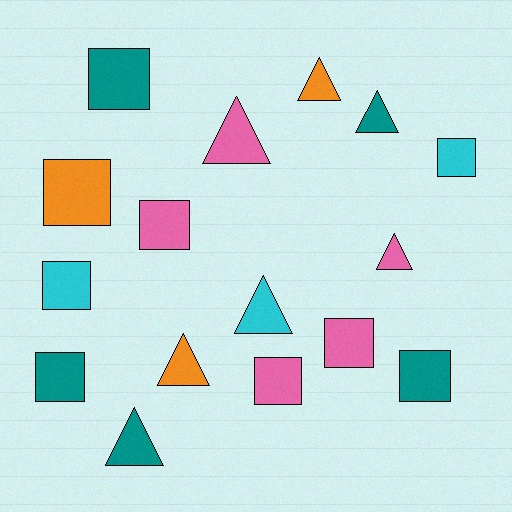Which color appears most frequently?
Pink, with 5 objects.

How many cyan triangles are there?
There is 1 cyan triangle.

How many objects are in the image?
There are 16 objects.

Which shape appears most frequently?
Square, with 9 objects.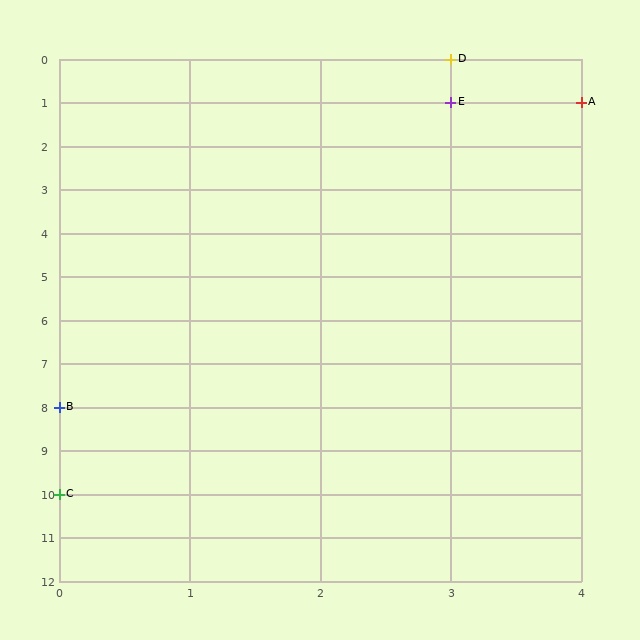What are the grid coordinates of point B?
Point B is at grid coordinates (0, 8).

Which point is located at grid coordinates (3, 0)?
Point D is at (3, 0).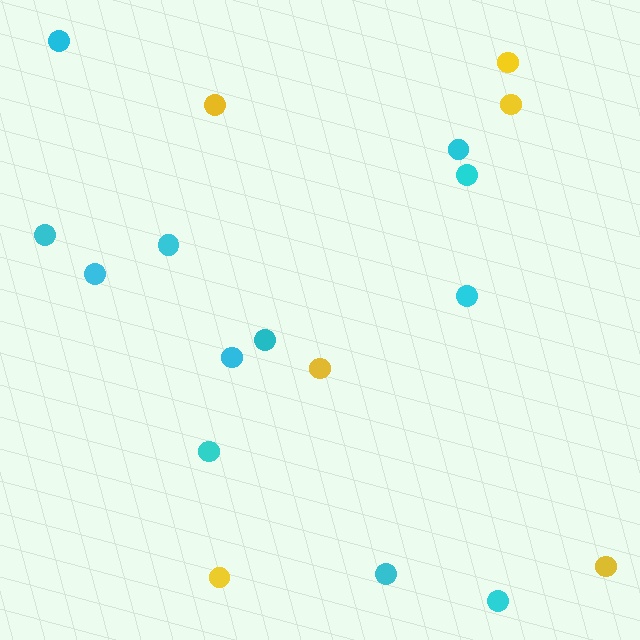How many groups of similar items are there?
There are 2 groups: one group of yellow circles (6) and one group of cyan circles (12).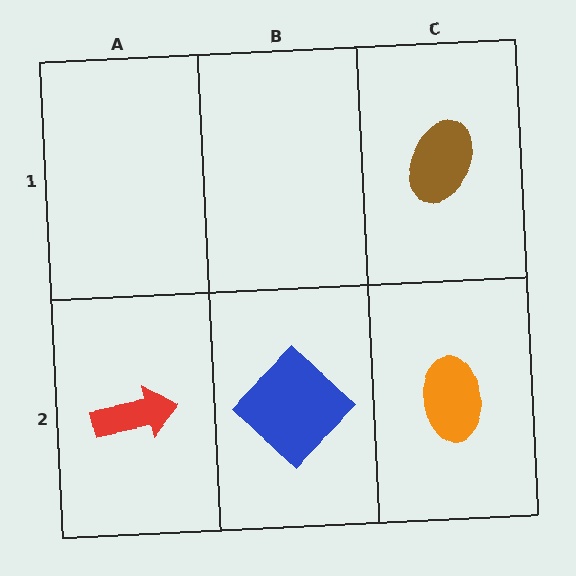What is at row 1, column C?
A brown ellipse.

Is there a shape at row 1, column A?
No, that cell is empty.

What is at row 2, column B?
A blue diamond.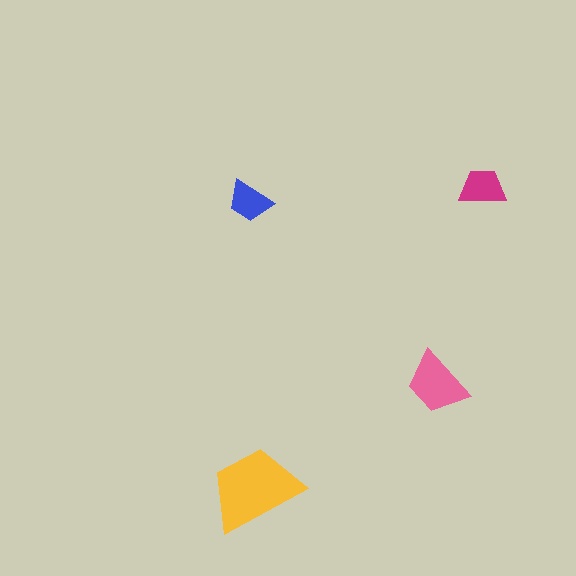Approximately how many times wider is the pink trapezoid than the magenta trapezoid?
About 1.5 times wider.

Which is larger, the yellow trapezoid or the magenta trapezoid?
The yellow one.